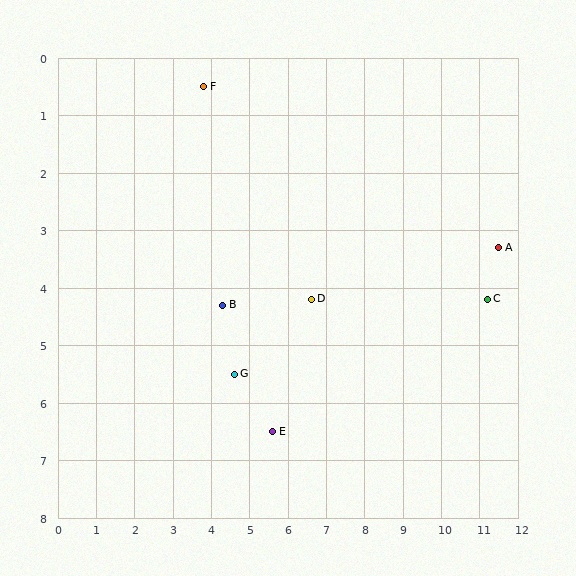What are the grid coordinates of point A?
Point A is at approximately (11.5, 3.3).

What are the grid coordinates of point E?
Point E is at approximately (5.6, 6.5).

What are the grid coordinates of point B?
Point B is at approximately (4.3, 4.3).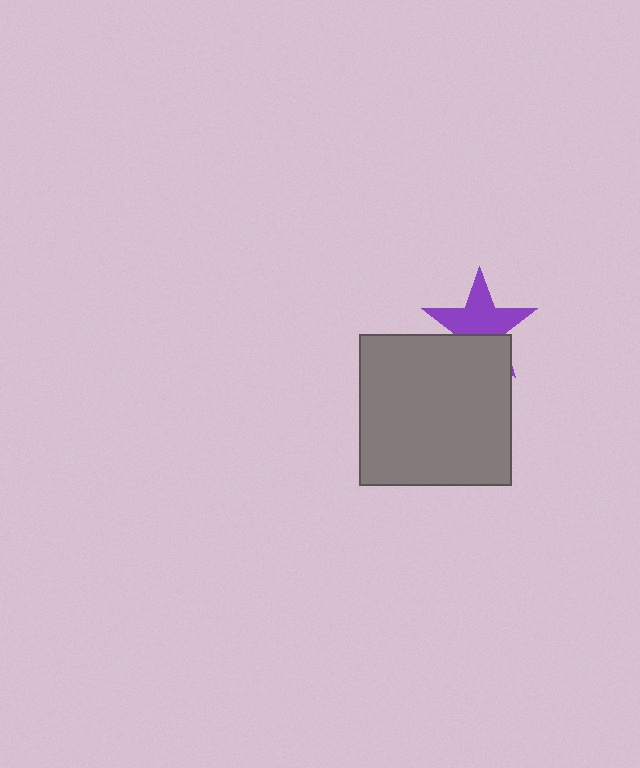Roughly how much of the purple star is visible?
About half of it is visible (roughly 63%).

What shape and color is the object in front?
The object in front is a gray square.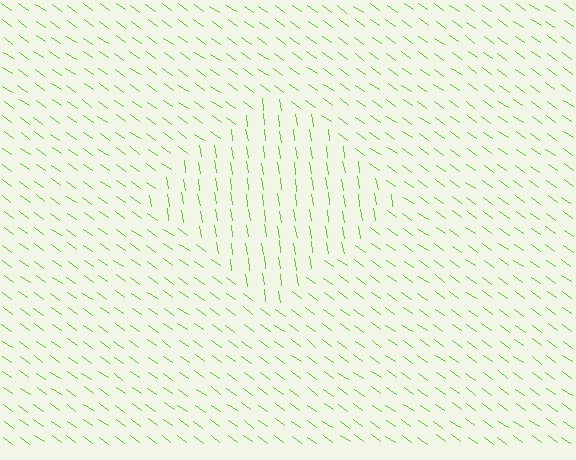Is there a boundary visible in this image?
Yes, there is a texture boundary formed by a change in line orientation.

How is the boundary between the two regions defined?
The boundary is defined purely by a change in line orientation (approximately 45 degrees difference). All lines are the same color and thickness.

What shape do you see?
I see a diamond.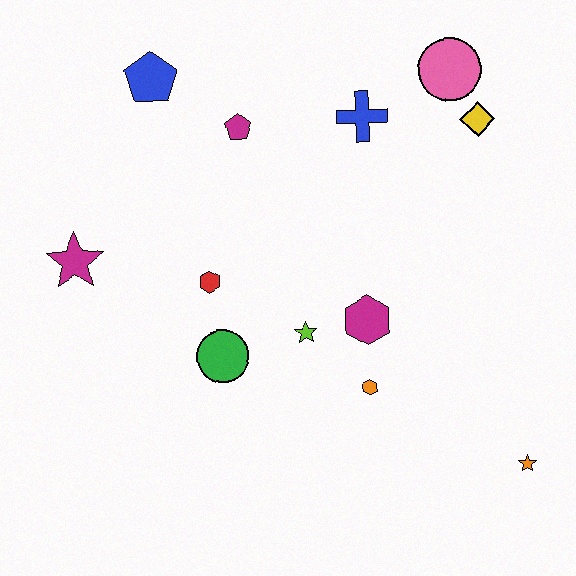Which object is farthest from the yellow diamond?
The magenta star is farthest from the yellow diamond.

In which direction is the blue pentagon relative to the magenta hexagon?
The blue pentagon is above the magenta hexagon.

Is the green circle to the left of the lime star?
Yes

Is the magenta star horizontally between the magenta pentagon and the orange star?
No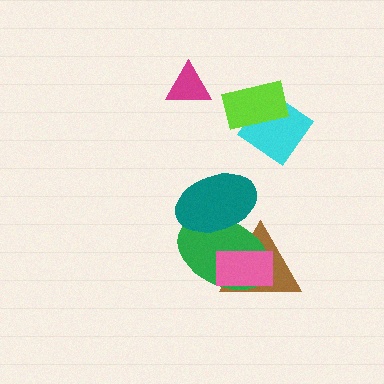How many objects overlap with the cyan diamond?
1 object overlaps with the cyan diamond.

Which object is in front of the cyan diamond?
The lime rectangle is in front of the cyan diamond.